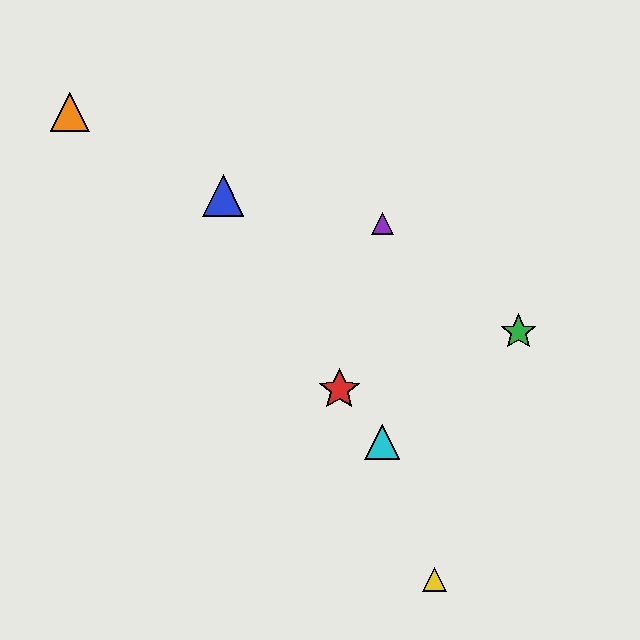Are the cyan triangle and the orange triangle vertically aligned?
No, the cyan triangle is at x≈382 and the orange triangle is at x≈70.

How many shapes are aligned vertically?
2 shapes (the purple triangle, the cyan triangle) are aligned vertically.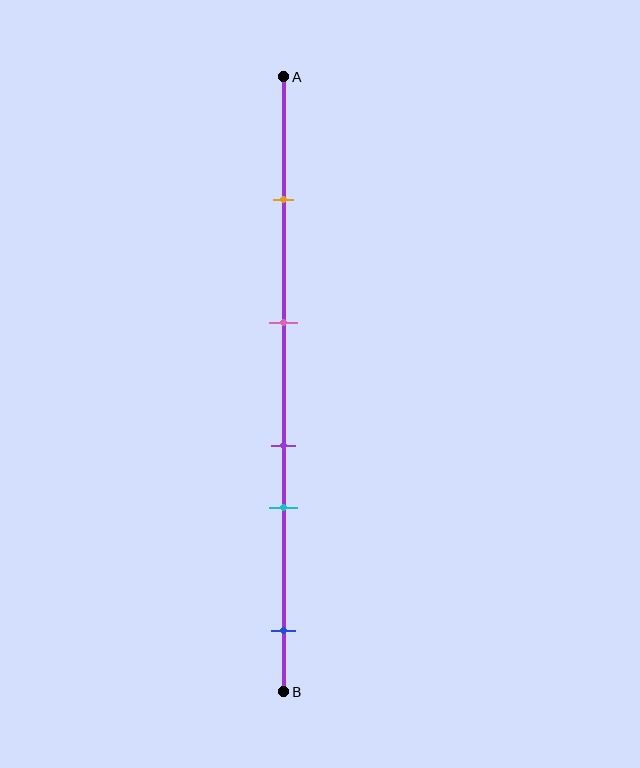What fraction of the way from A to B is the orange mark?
The orange mark is approximately 20% (0.2) of the way from A to B.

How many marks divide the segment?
There are 5 marks dividing the segment.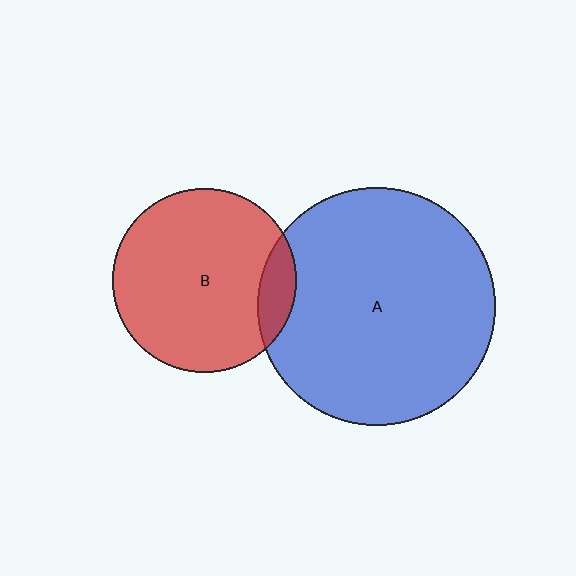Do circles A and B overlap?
Yes.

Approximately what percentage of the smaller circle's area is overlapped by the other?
Approximately 10%.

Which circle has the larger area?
Circle A (blue).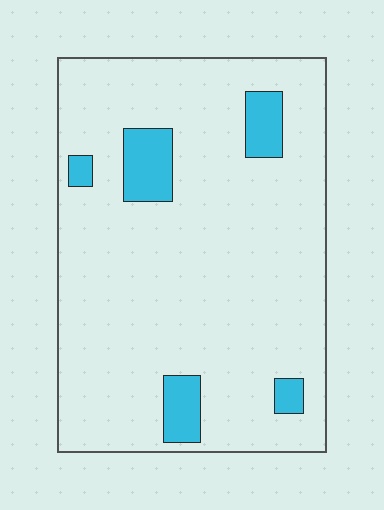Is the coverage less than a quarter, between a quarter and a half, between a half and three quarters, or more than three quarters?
Less than a quarter.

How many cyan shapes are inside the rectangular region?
5.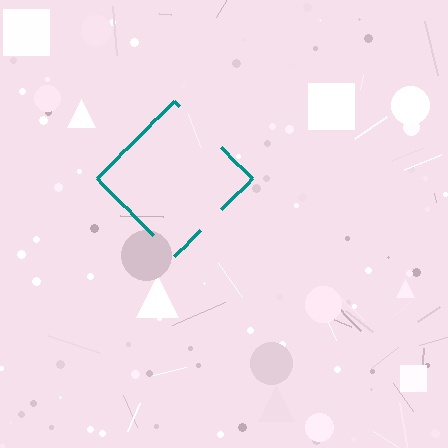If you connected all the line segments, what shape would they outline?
They would outline a diamond.